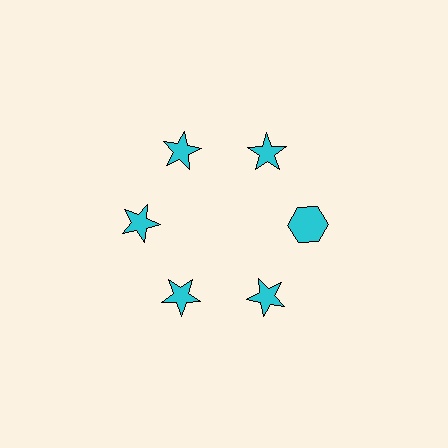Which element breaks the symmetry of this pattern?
The cyan hexagon at roughly the 3 o'clock position breaks the symmetry. All other shapes are cyan stars.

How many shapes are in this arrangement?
There are 6 shapes arranged in a ring pattern.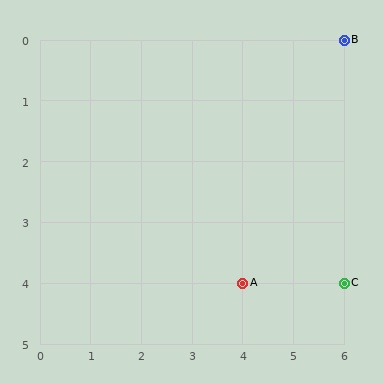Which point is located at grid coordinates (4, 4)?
Point A is at (4, 4).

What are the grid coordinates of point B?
Point B is at grid coordinates (6, 0).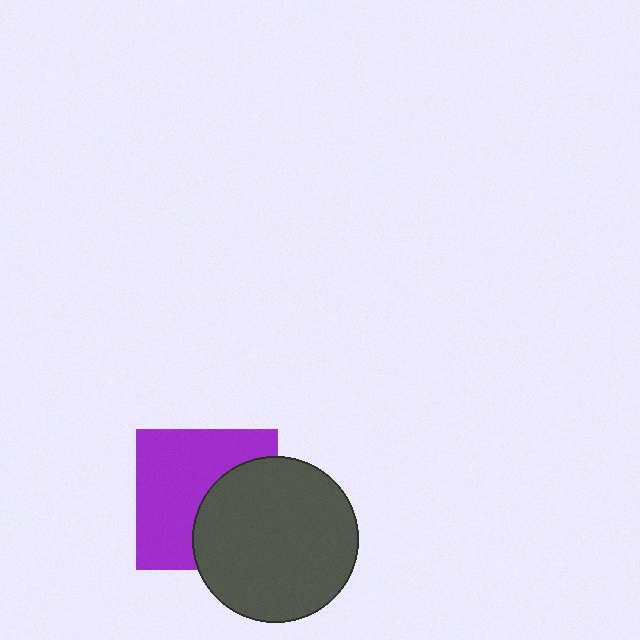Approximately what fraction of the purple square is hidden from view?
Roughly 41% of the purple square is hidden behind the dark gray circle.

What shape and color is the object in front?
The object in front is a dark gray circle.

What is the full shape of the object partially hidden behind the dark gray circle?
The partially hidden object is a purple square.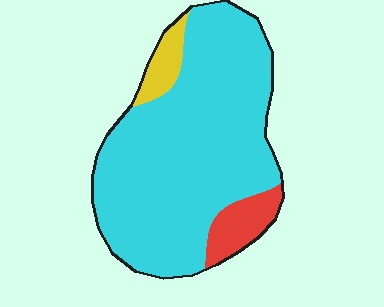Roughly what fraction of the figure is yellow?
Yellow takes up about one tenth (1/10) of the figure.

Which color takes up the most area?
Cyan, at roughly 85%.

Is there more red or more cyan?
Cyan.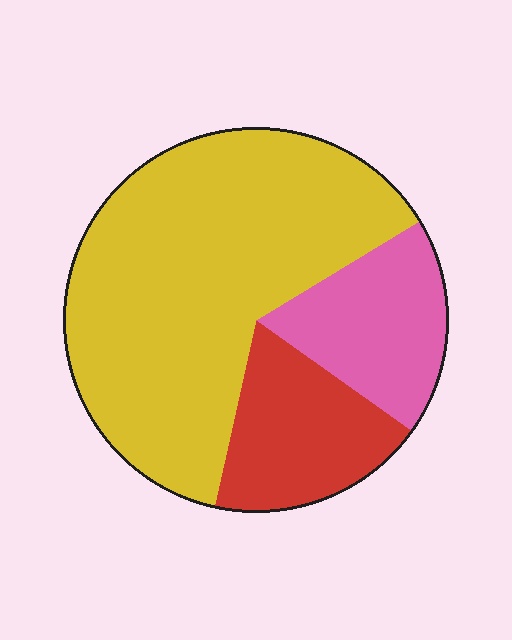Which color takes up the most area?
Yellow, at roughly 65%.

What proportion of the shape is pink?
Pink takes up about one fifth (1/5) of the shape.